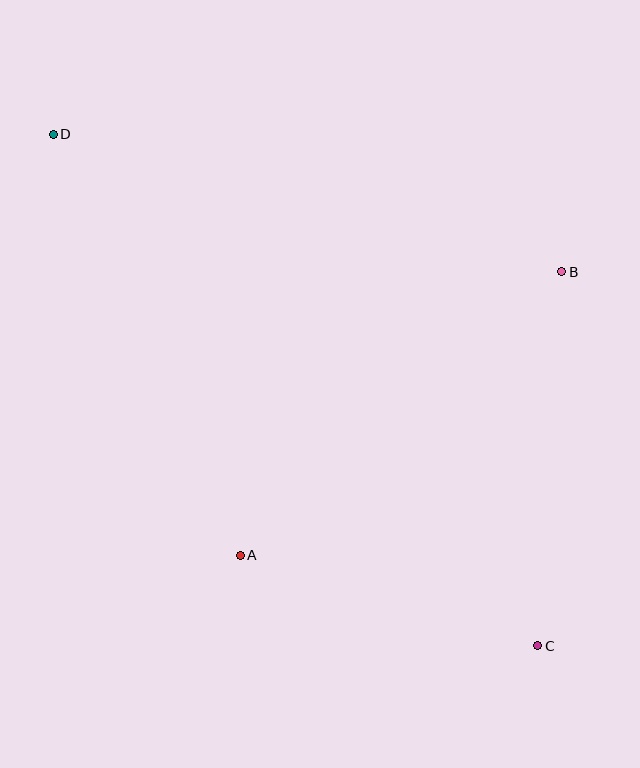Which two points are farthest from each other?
Points C and D are farthest from each other.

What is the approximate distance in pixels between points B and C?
The distance between B and C is approximately 375 pixels.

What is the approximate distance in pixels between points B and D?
The distance between B and D is approximately 527 pixels.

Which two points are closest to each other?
Points A and C are closest to each other.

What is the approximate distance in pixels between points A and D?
The distance between A and D is approximately 461 pixels.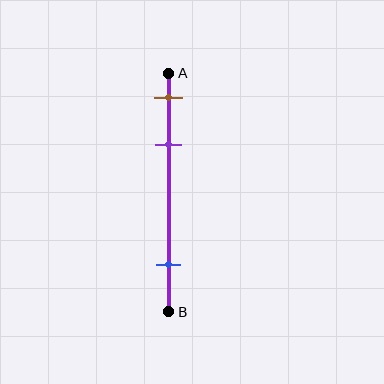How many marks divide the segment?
There are 3 marks dividing the segment.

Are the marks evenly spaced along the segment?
No, the marks are not evenly spaced.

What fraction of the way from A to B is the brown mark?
The brown mark is approximately 10% (0.1) of the way from A to B.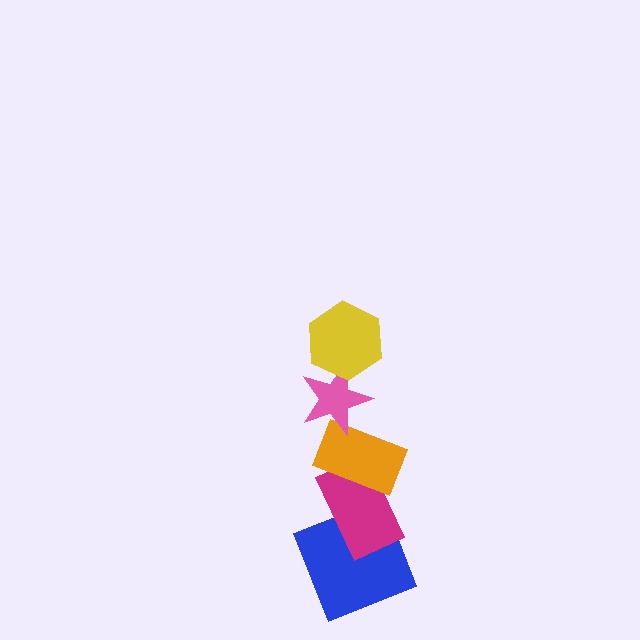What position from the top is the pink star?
The pink star is 2nd from the top.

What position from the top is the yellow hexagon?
The yellow hexagon is 1st from the top.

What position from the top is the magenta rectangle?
The magenta rectangle is 4th from the top.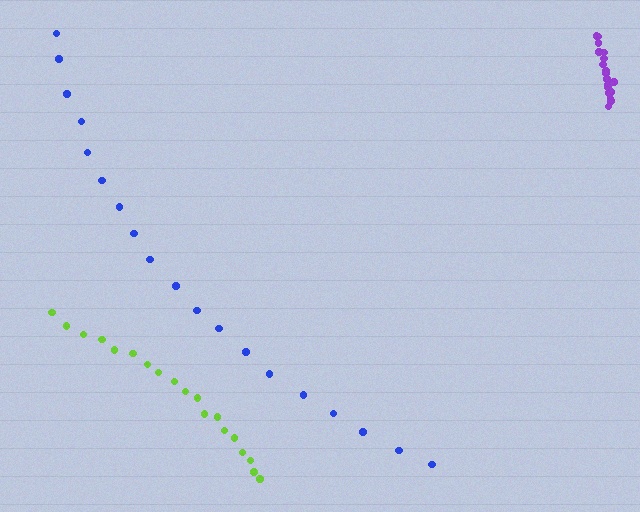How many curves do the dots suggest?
There are 3 distinct paths.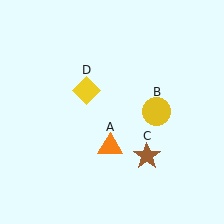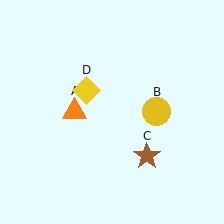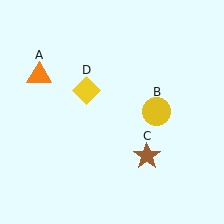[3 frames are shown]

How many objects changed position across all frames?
1 object changed position: orange triangle (object A).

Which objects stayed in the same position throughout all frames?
Yellow circle (object B) and brown star (object C) and yellow diamond (object D) remained stationary.